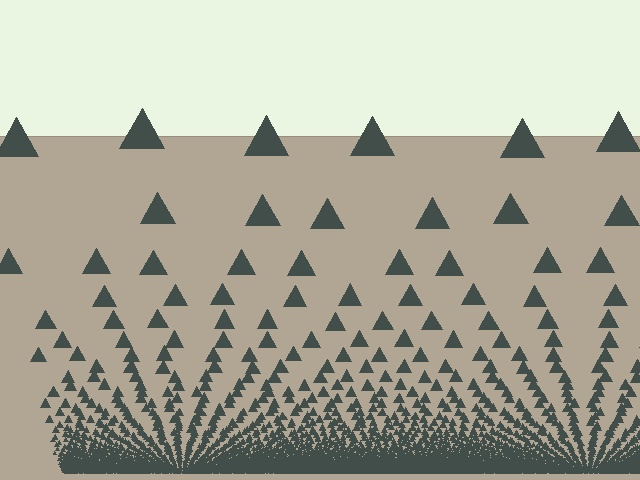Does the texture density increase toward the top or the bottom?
Density increases toward the bottom.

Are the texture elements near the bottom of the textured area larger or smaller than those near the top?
Smaller. The gradient is inverted — elements near the bottom are smaller and denser.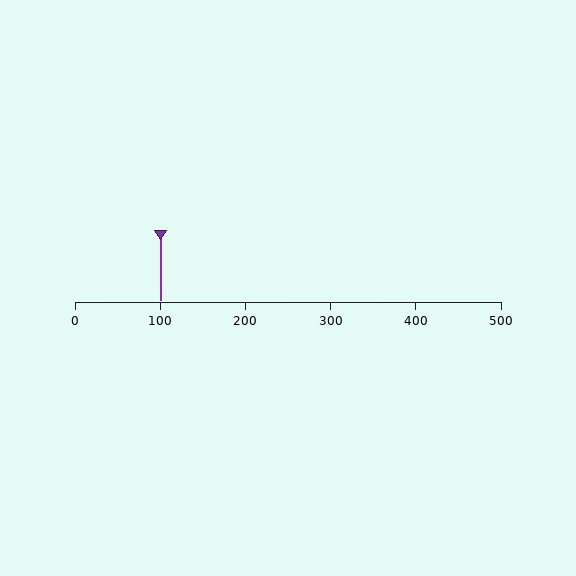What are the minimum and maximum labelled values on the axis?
The axis runs from 0 to 500.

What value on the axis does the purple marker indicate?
The marker indicates approximately 100.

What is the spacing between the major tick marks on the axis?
The major ticks are spaced 100 apart.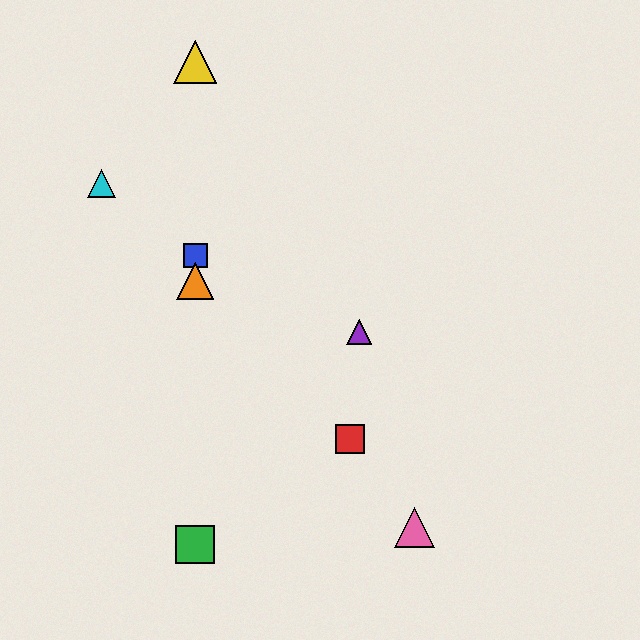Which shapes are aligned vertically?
The blue square, the green square, the yellow triangle, the orange triangle are aligned vertically.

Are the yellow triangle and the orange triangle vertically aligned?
Yes, both are at x≈195.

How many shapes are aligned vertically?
4 shapes (the blue square, the green square, the yellow triangle, the orange triangle) are aligned vertically.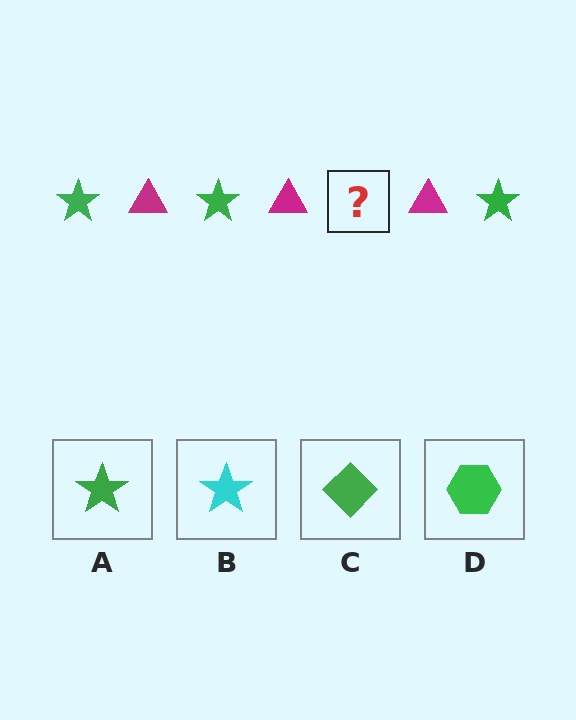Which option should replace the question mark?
Option A.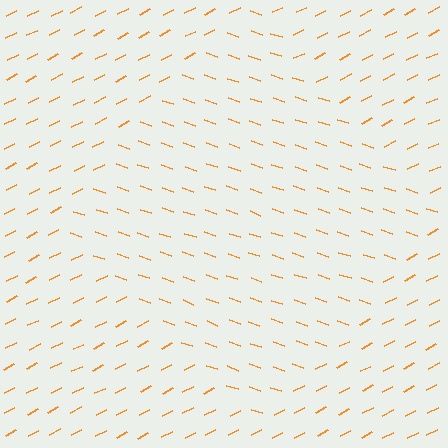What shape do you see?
I see a diamond.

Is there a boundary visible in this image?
Yes, there is a texture boundary formed by a change in line orientation.